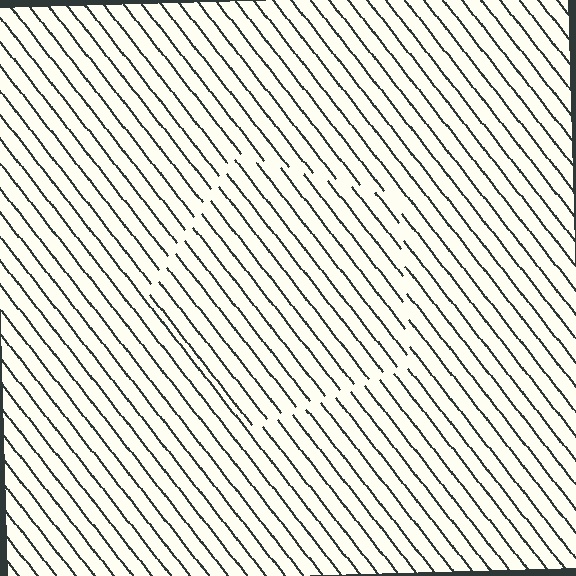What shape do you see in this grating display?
An illusory pentagon. The interior of the shape contains the same grating, shifted by half a period — the contour is defined by the phase discontinuity where line-ends from the inner and outer gratings abut.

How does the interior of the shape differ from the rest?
The interior of the shape contains the same grating, shifted by half a period — the contour is defined by the phase discontinuity where line-ends from the inner and outer gratings abut.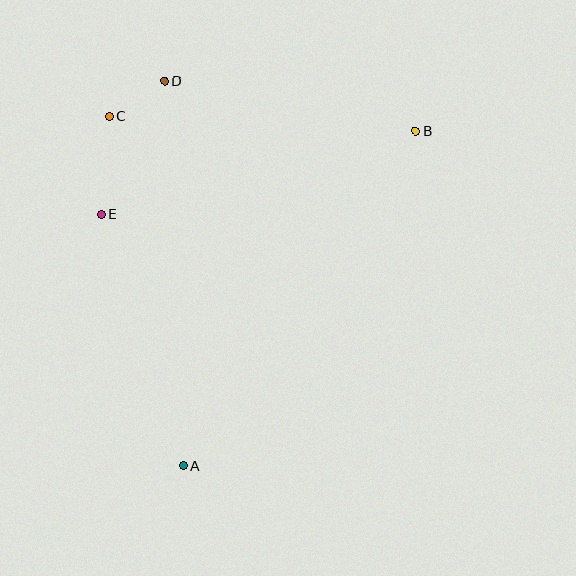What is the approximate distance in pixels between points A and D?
The distance between A and D is approximately 385 pixels.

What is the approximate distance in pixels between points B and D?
The distance between B and D is approximately 256 pixels.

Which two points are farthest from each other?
Points A and B are farthest from each other.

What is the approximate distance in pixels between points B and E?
The distance between B and E is approximately 325 pixels.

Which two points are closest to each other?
Points C and D are closest to each other.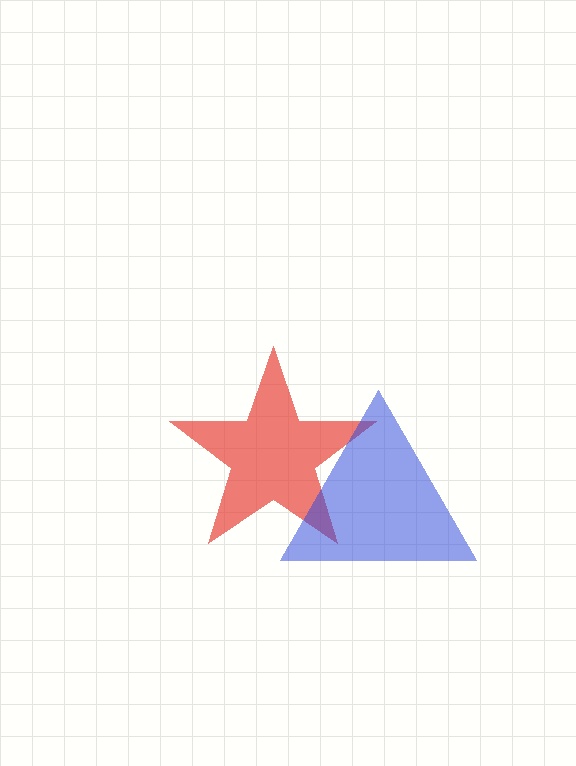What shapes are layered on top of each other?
The layered shapes are: a red star, a blue triangle.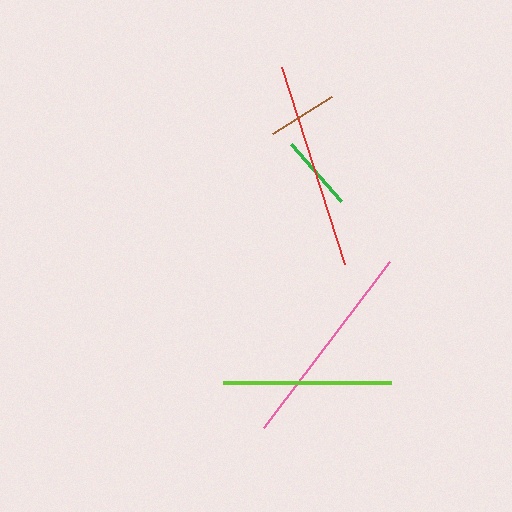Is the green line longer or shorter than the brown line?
The green line is longer than the brown line.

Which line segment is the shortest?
The brown line is the shortest at approximately 69 pixels.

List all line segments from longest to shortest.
From longest to shortest: pink, red, lime, green, brown.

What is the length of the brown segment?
The brown segment is approximately 69 pixels long.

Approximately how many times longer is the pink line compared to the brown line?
The pink line is approximately 3.0 times the length of the brown line.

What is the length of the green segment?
The green segment is approximately 76 pixels long.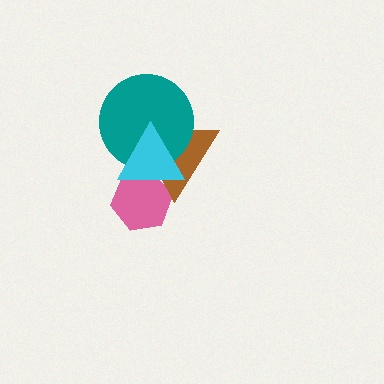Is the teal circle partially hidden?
Yes, it is partially covered by another shape.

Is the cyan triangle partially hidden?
No, no other shape covers it.